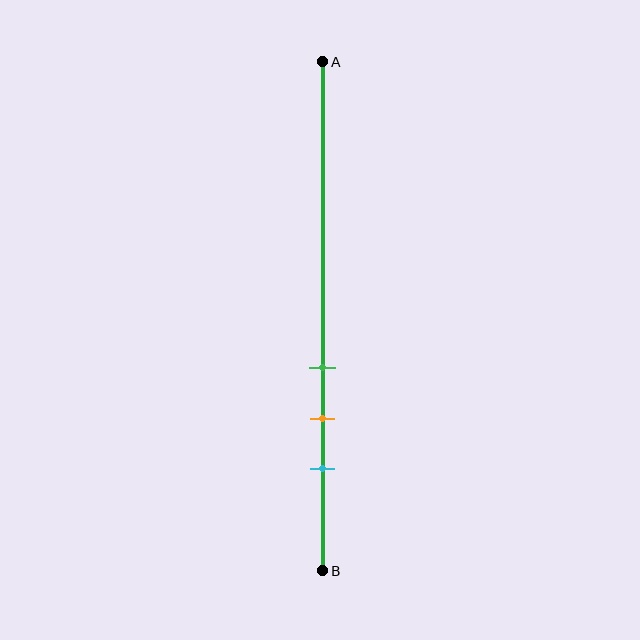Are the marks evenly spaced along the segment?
Yes, the marks are approximately evenly spaced.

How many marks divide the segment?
There are 3 marks dividing the segment.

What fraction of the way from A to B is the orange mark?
The orange mark is approximately 70% (0.7) of the way from A to B.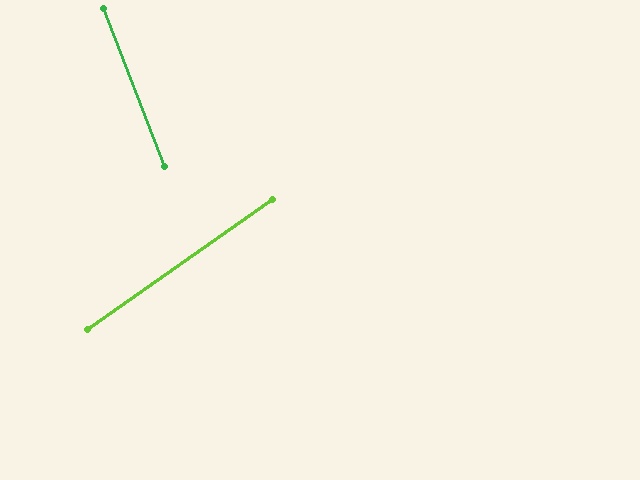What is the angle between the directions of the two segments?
Approximately 76 degrees.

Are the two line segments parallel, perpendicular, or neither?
Neither parallel nor perpendicular — they differ by about 76°.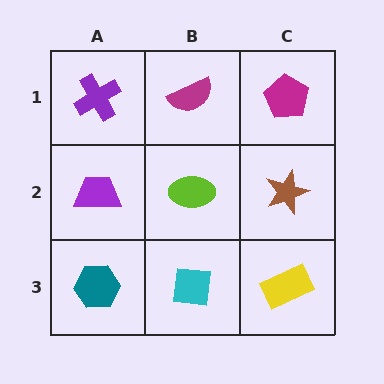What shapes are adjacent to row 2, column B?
A magenta semicircle (row 1, column B), a cyan square (row 3, column B), a purple trapezoid (row 2, column A), a brown star (row 2, column C).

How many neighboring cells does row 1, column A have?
2.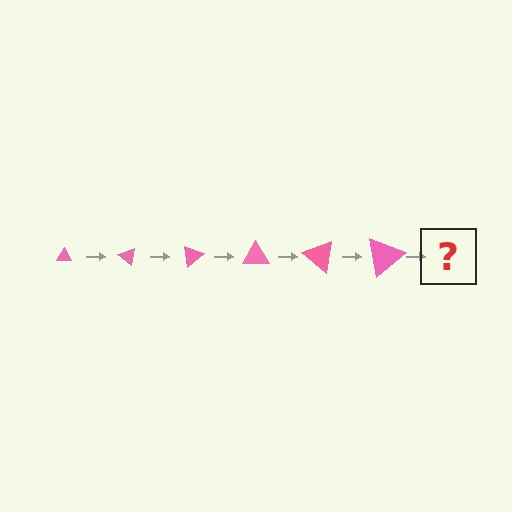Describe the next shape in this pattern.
It should be a triangle, larger than the previous one and rotated 240 degrees from the start.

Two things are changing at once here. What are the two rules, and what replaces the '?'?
The two rules are that the triangle grows larger each step and it rotates 40 degrees each step. The '?' should be a triangle, larger than the previous one and rotated 240 degrees from the start.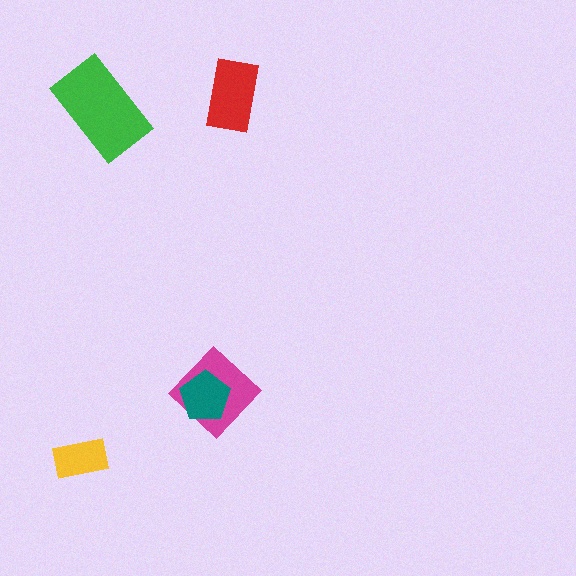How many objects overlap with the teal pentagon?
1 object overlaps with the teal pentagon.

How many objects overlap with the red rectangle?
0 objects overlap with the red rectangle.